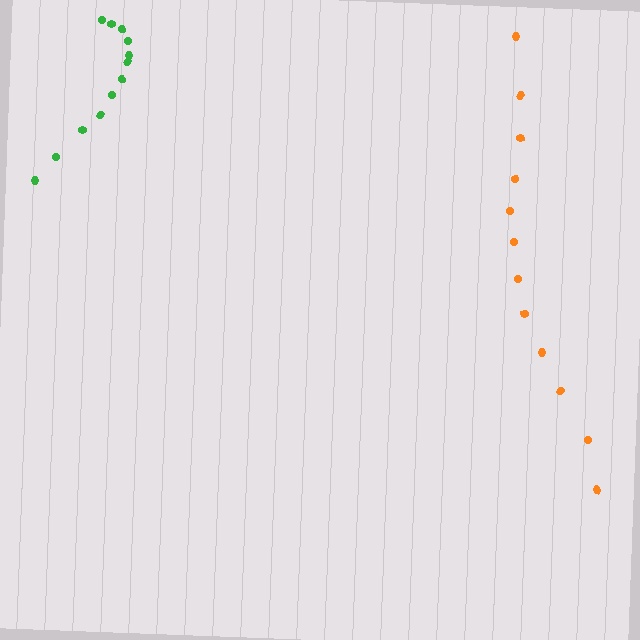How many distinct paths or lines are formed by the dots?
There are 2 distinct paths.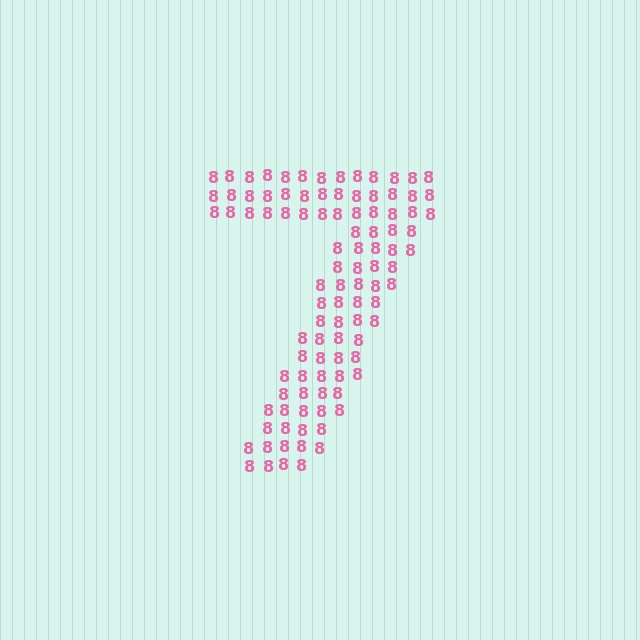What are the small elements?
The small elements are digit 8's.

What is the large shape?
The large shape is the digit 7.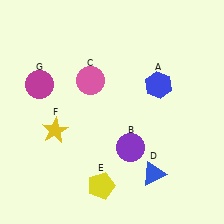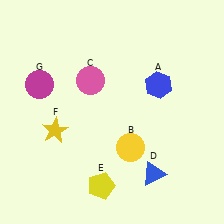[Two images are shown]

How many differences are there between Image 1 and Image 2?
There is 1 difference between the two images.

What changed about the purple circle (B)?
In Image 1, B is purple. In Image 2, it changed to yellow.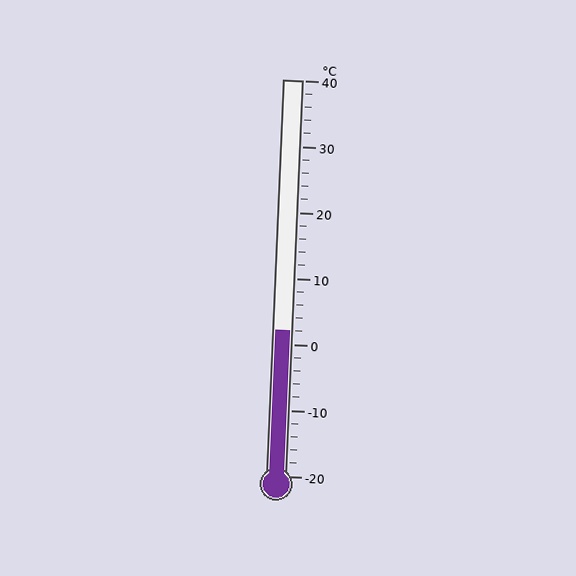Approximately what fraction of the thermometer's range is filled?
The thermometer is filled to approximately 35% of its range.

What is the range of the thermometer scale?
The thermometer scale ranges from -20°C to 40°C.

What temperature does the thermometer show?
The thermometer shows approximately 2°C.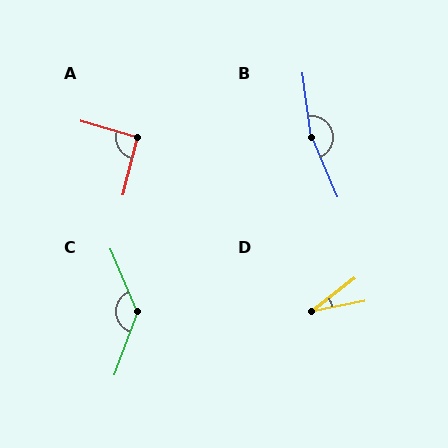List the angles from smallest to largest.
D (26°), A (93°), C (137°), B (164°).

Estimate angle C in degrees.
Approximately 137 degrees.